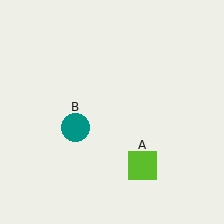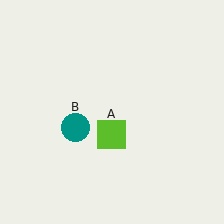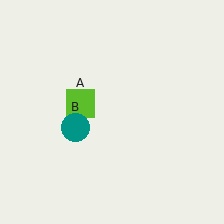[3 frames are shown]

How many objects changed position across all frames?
1 object changed position: lime square (object A).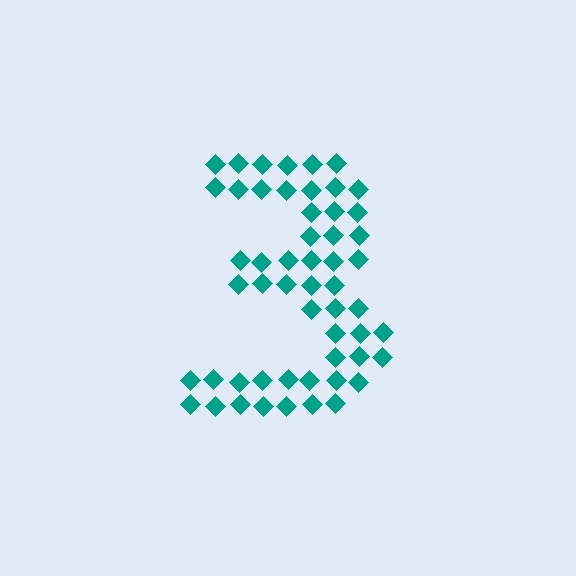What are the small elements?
The small elements are diamonds.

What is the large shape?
The large shape is the digit 3.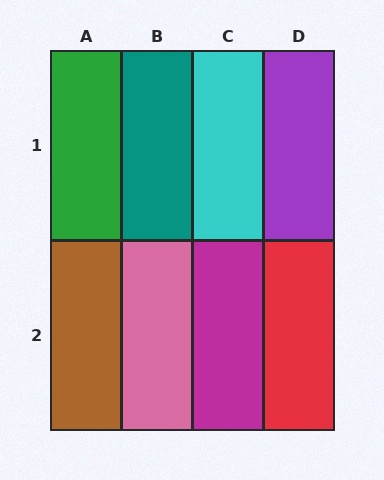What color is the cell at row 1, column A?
Green.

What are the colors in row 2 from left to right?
Brown, pink, magenta, red.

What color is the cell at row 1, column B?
Teal.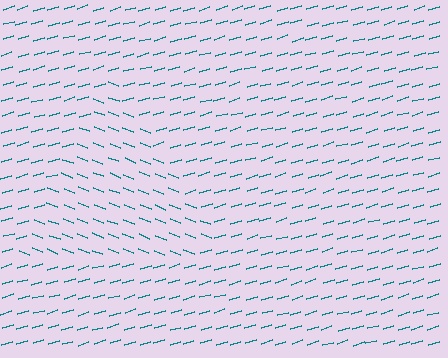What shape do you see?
I see a triangle.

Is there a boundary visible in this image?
Yes, there is a texture boundary formed by a change in line orientation.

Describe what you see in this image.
The image is filled with small teal line segments. A triangle region in the image has lines oriented differently from the surrounding lines, creating a visible texture boundary.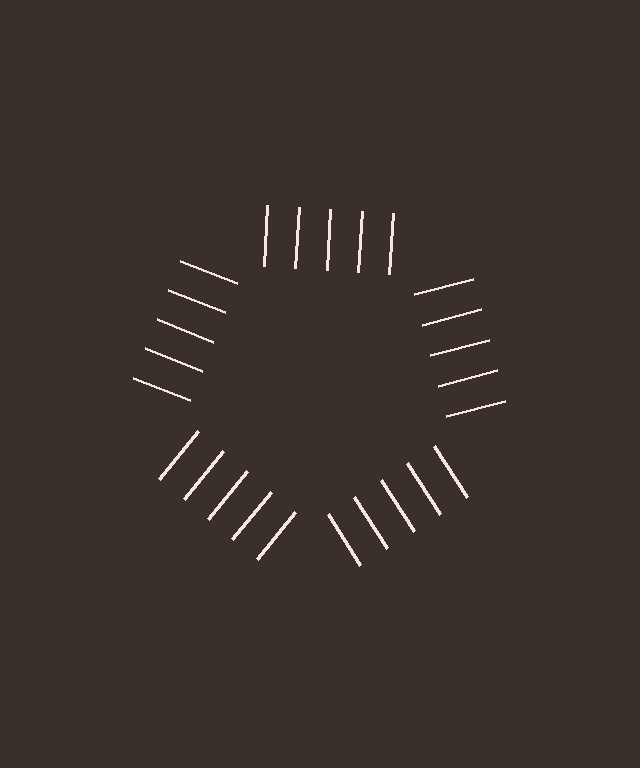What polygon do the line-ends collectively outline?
An illusory pentagon — the line segments terminate on its edges but no continuous stroke is drawn.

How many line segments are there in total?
25 — 5 along each of the 5 edges.